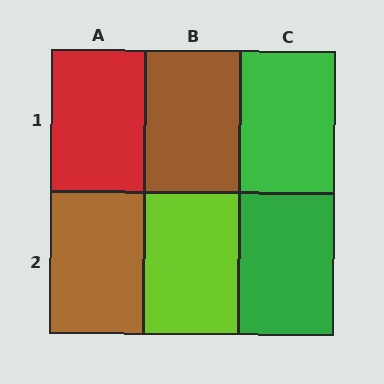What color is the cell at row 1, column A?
Red.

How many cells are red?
1 cell is red.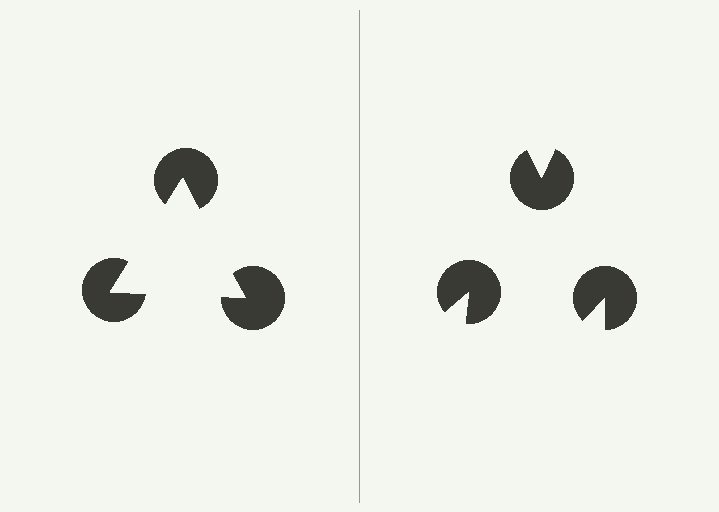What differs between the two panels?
The pac-man discs are positioned identically on both sides; only the wedge orientations differ. On the left they align to a triangle; on the right they are misaligned.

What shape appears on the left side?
An illusory triangle.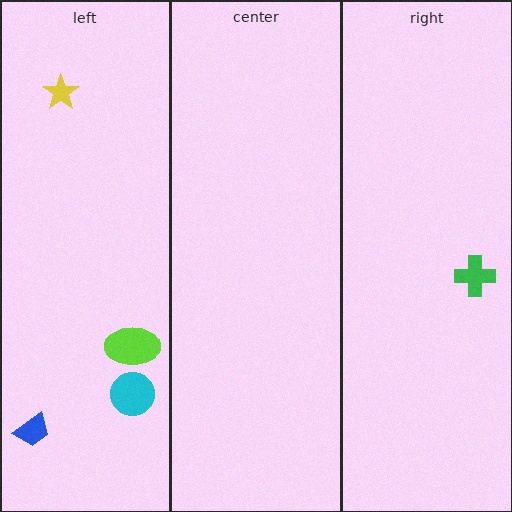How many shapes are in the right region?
1.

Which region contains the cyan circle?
The left region.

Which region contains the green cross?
The right region.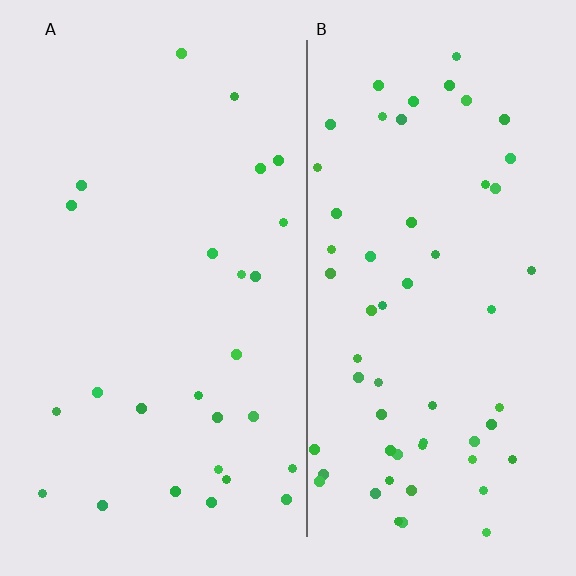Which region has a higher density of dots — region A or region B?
B (the right).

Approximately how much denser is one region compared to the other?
Approximately 2.2× — region B over region A.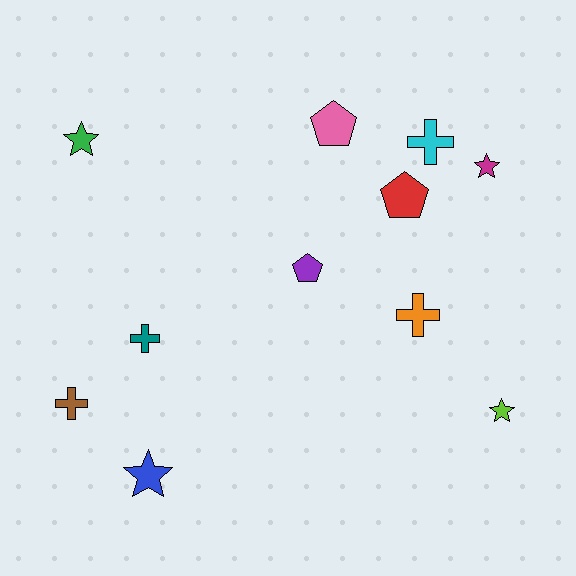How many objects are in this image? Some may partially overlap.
There are 11 objects.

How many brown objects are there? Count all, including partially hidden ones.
There is 1 brown object.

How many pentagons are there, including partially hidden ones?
There are 3 pentagons.